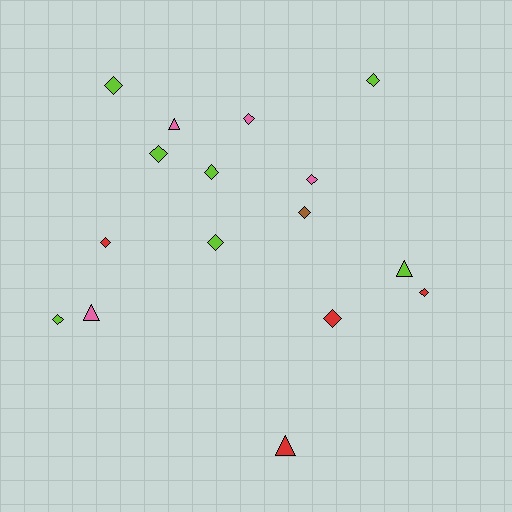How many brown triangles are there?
There are no brown triangles.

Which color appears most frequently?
Lime, with 7 objects.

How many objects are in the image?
There are 16 objects.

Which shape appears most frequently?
Diamond, with 12 objects.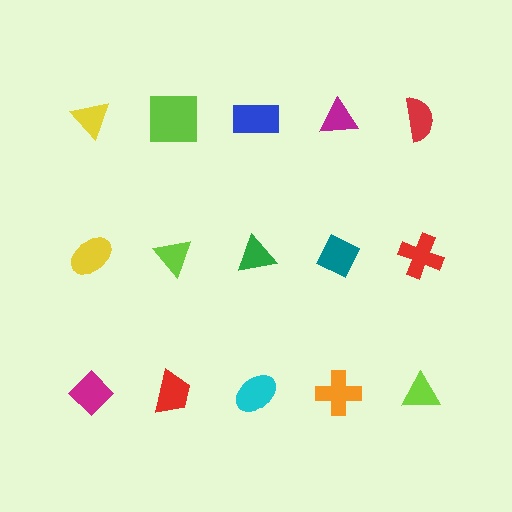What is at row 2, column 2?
A lime triangle.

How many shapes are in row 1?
5 shapes.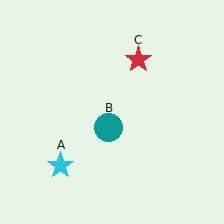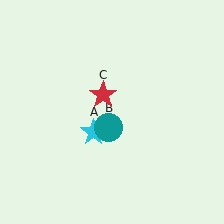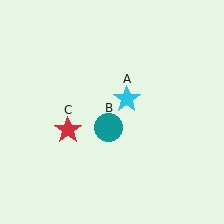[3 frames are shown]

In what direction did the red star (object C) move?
The red star (object C) moved down and to the left.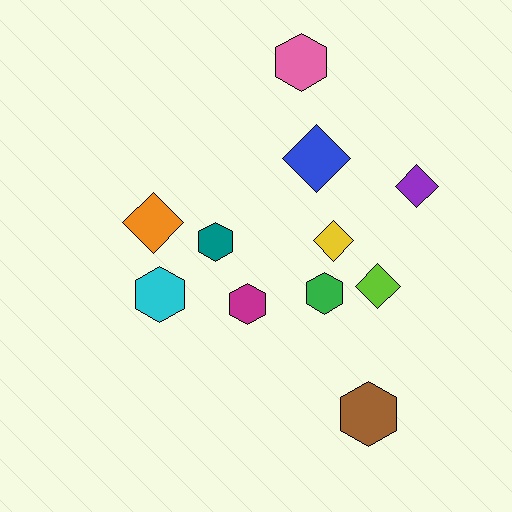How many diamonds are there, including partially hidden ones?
There are 5 diamonds.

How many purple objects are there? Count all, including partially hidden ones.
There is 1 purple object.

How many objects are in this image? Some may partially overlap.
There are 11 objects.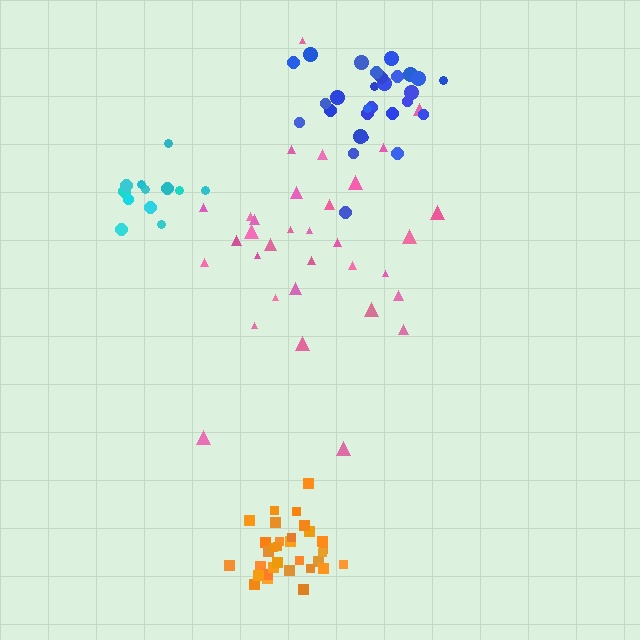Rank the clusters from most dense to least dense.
orange, cyan, blue, pink.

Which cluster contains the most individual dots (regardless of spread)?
Pink (33).